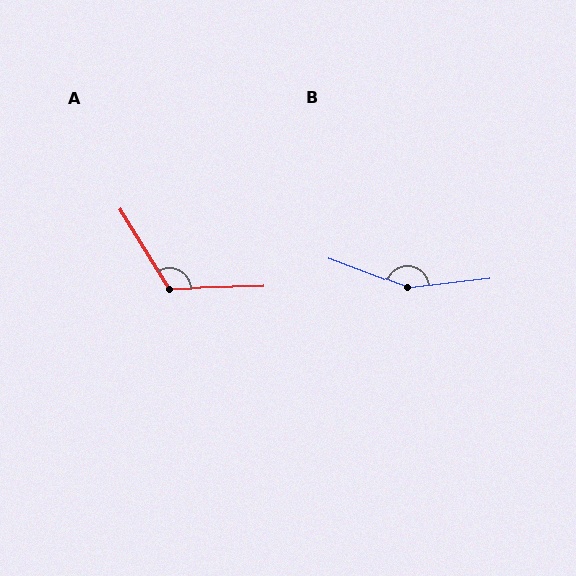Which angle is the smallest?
A, at approximately 120 degrees.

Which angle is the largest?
B, at approximately 153 degrees.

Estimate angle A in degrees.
Approximately 120 degrees.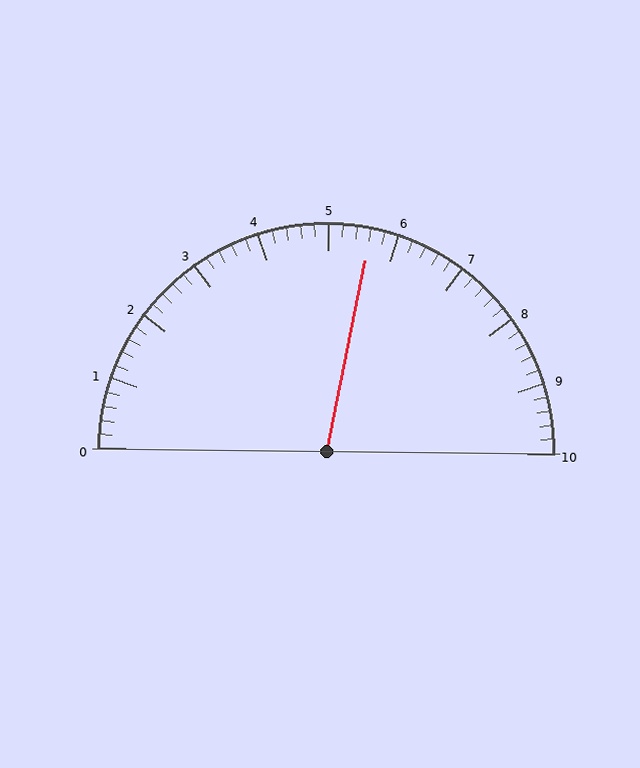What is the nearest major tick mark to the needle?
The nearest major tick mark is 6.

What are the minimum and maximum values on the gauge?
The gauge ranges from 0 to 10.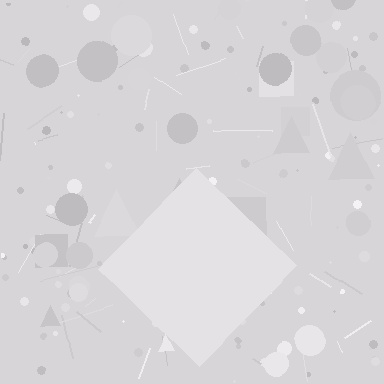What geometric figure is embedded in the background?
A diamond is embedded in the background.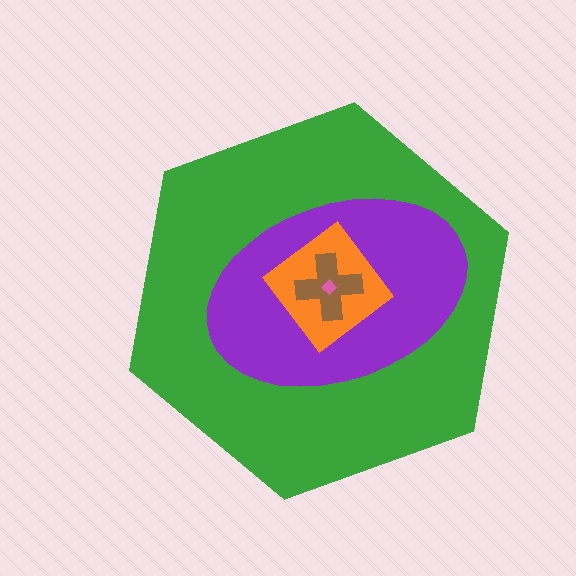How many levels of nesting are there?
5.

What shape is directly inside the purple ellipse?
The orange diamond.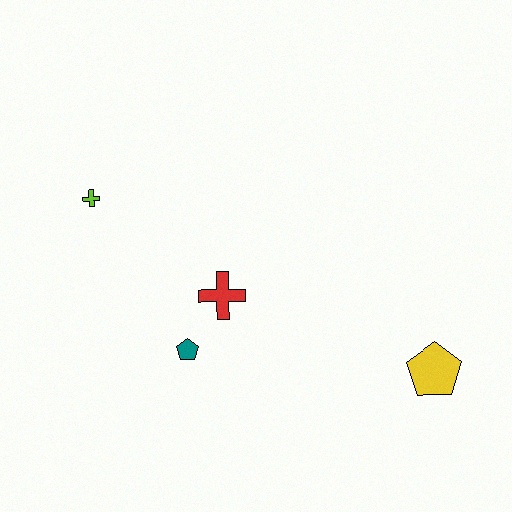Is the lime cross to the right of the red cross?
No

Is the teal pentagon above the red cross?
No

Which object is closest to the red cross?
The teal pentagon is closest to the red cross.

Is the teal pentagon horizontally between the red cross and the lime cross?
Yes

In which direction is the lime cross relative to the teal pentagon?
The lime cross is above the teal pentagon.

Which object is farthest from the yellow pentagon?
The lime cross is farthest from the yellow pentagon.